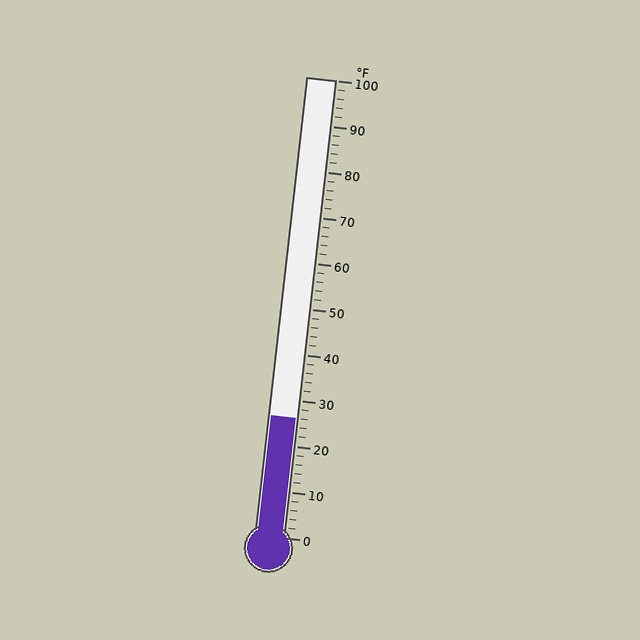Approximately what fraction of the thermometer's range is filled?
The thermometer is filled to approximately 25% of its range.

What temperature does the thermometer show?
The thermometer shows approximately 26°F.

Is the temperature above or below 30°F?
The temperature is below 30°F.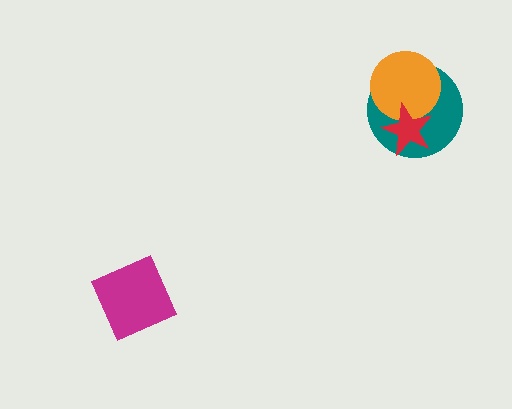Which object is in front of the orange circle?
The red star is in front of the orange circle.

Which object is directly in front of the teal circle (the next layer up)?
The orange circle is directly in front of the teal circle.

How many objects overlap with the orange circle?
2 objects overlap with the orange circle.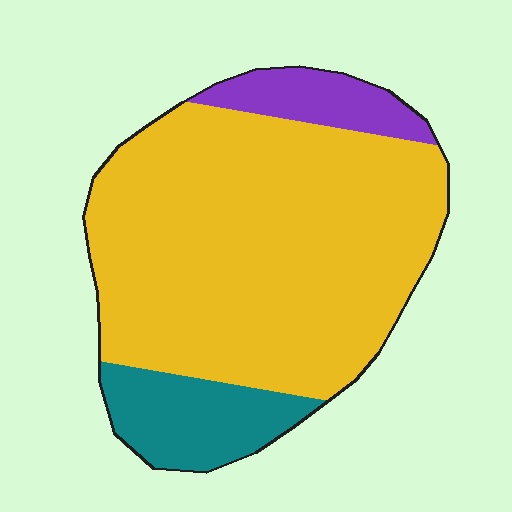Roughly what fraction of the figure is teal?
Teal covers about 15% of the figure.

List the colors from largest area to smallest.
From largest to smallest: yellow, teal, purple.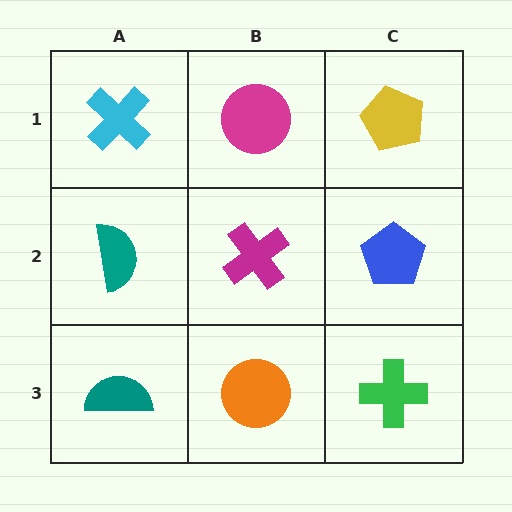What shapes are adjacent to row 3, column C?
A blue pentagon (row 2, column C), an orange circle (row 3, column B).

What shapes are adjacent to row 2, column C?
A yellow pentagon (row 1, column C), a green cross (row 3, column C), a magenta cross (row 2, column B).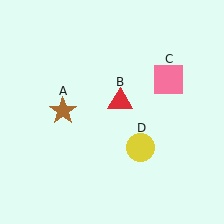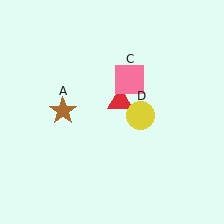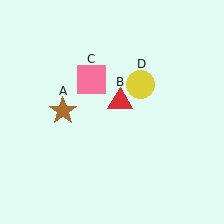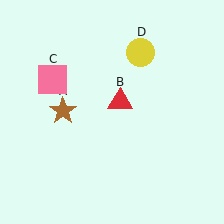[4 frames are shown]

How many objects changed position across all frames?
2 objects changed position: pink square (object C), yellow circle (object D).